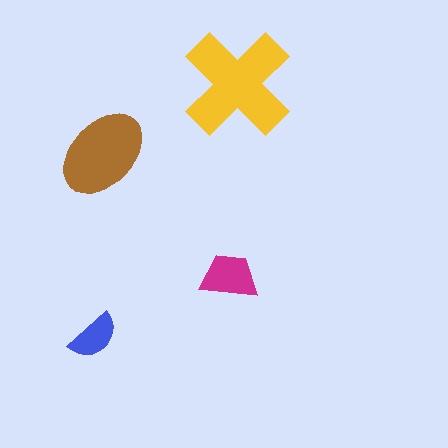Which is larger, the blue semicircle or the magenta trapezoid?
The magenta trapezoid.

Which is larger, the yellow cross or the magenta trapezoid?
The yellow cross.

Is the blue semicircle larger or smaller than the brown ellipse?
Smaller.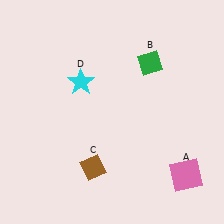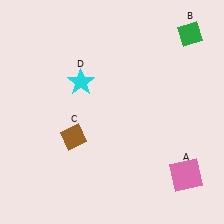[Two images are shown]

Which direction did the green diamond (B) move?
The green diamond (B) moved right.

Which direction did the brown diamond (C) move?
The brown diamond (C) moved up.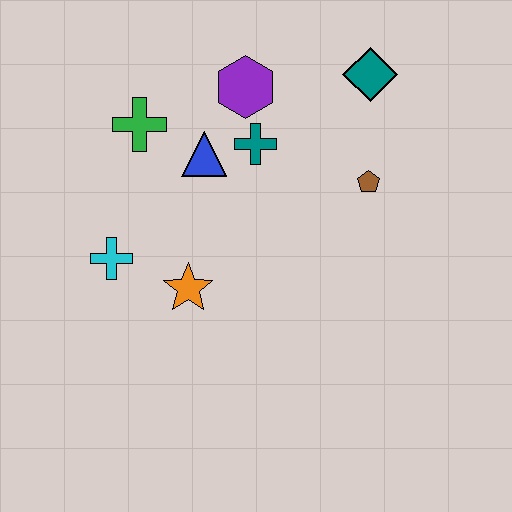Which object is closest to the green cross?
The blue triangle is closest to the green cross.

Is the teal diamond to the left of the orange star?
No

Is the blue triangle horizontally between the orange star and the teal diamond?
Yes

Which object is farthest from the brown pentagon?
The cyan cross is farthest from the brown pentagon.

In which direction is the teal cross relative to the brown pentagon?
The teal cross is to the left of the brown pentagon.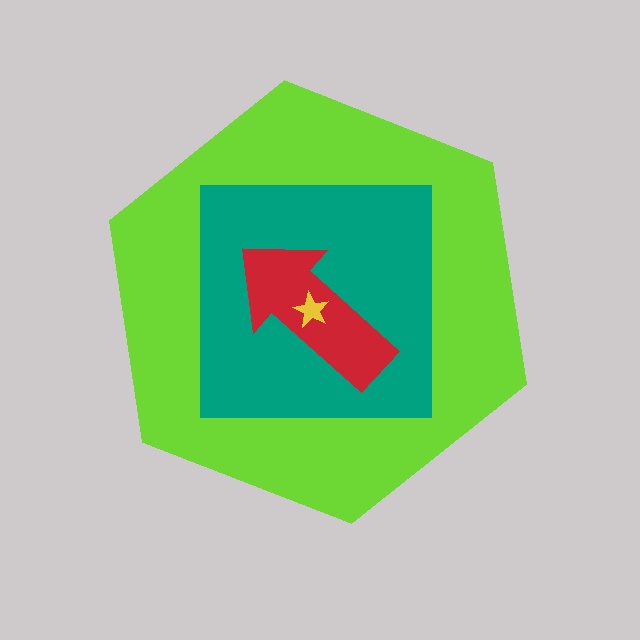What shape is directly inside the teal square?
The red arrow.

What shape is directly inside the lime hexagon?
The teal square.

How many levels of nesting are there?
4.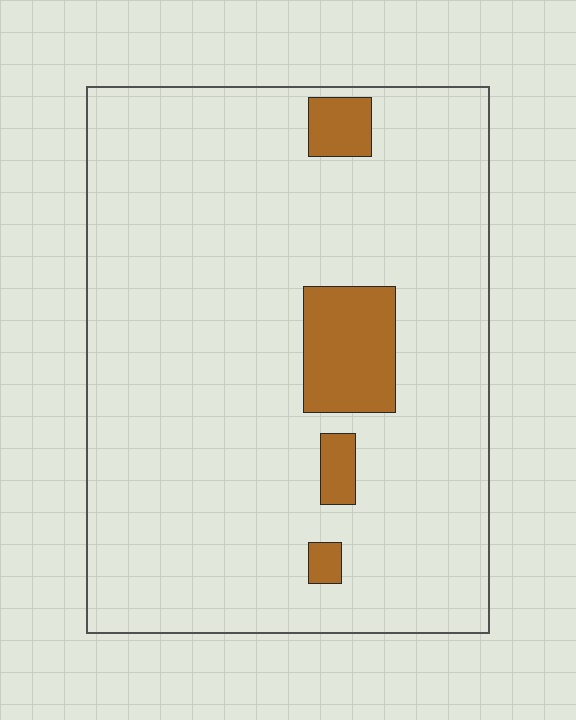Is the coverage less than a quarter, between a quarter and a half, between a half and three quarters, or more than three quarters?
Less than a quarter.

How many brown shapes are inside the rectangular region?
4.